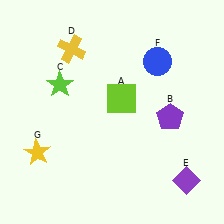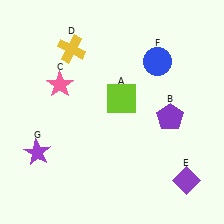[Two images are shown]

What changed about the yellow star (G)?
In Image 1, G is yellow. In Image 2, it changed to purple.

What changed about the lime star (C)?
In Image 1, C is lime. In Image 2, it changed to pink.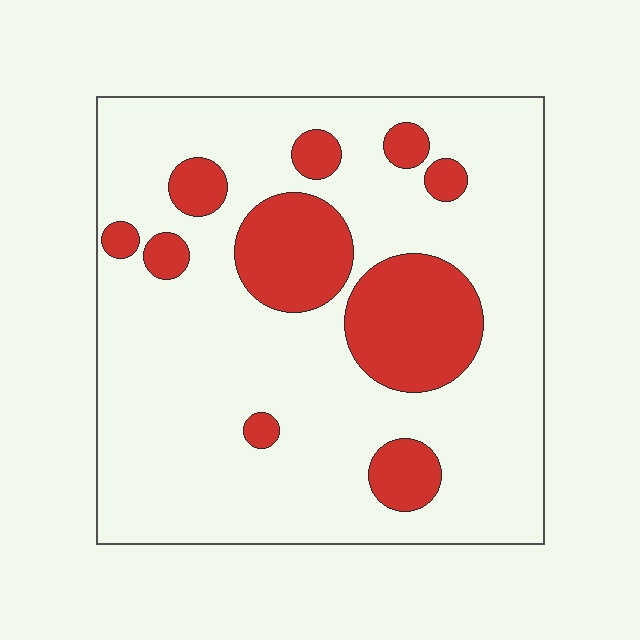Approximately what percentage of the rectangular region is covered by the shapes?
Approximately 20%.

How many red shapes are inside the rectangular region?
10.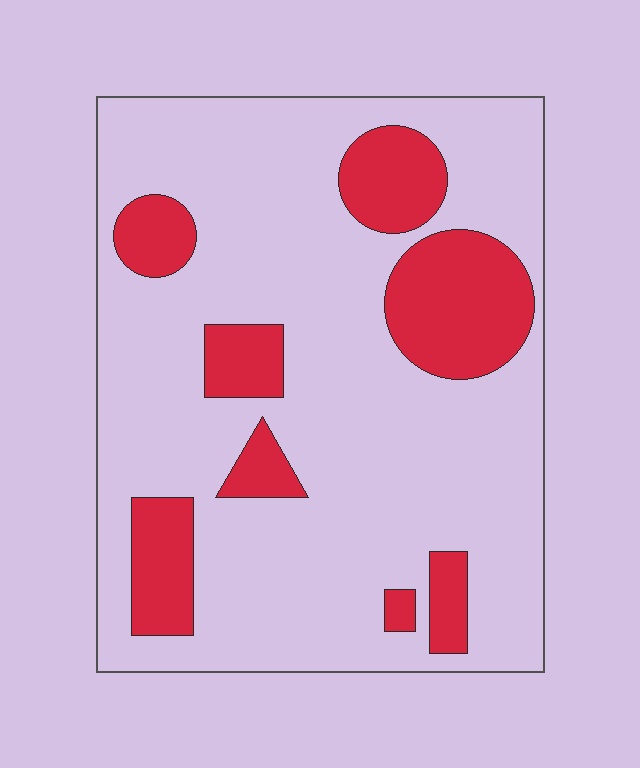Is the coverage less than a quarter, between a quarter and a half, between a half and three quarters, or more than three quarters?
Less than a quarter.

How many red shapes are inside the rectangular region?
8.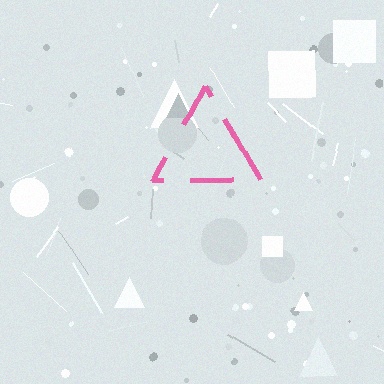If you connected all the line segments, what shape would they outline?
They would outline a triangle.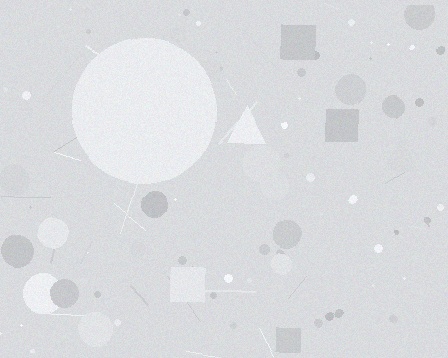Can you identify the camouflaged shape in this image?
The camouflaged shape is a circle.